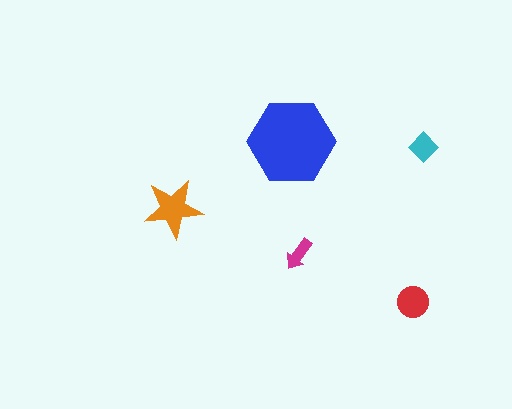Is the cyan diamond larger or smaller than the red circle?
Smaller.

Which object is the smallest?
The magenta arrow.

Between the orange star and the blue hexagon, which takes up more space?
The blue hexagon.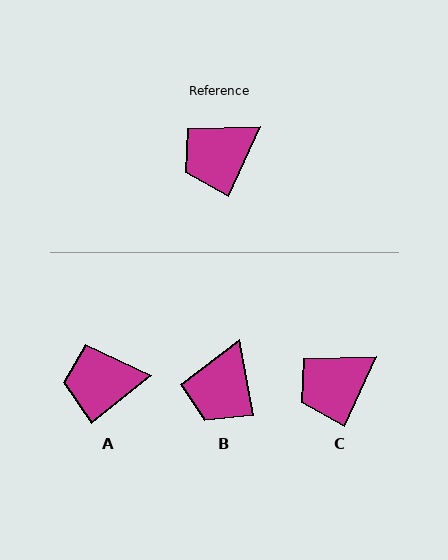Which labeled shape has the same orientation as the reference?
C.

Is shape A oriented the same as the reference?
No, it is off by about 27 degrees.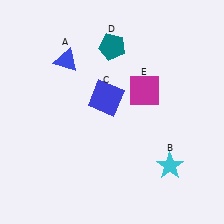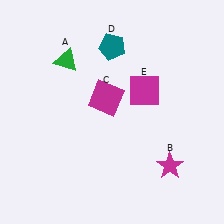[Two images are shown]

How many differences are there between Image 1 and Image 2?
There are 3 differences between the two images.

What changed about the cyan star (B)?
In Image 1, B is cyan. In Image 2, it changed to magenta.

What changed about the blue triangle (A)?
In Image 1, A is blue. In Image 2, it changed to green.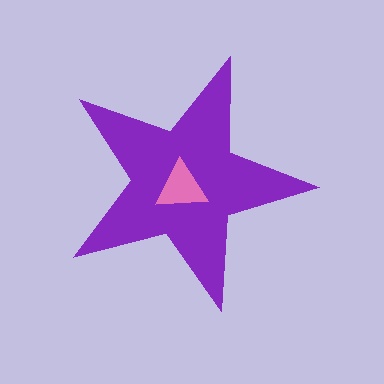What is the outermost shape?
The purple star.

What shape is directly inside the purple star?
The pink triangle.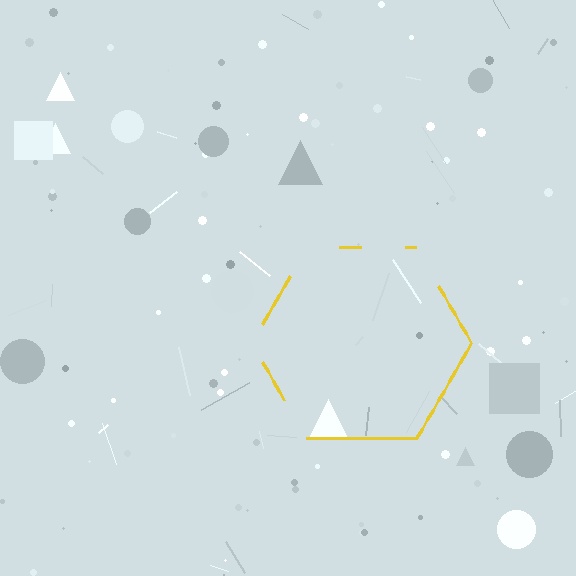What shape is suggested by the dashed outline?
The dashed outline suggests a hexagon.